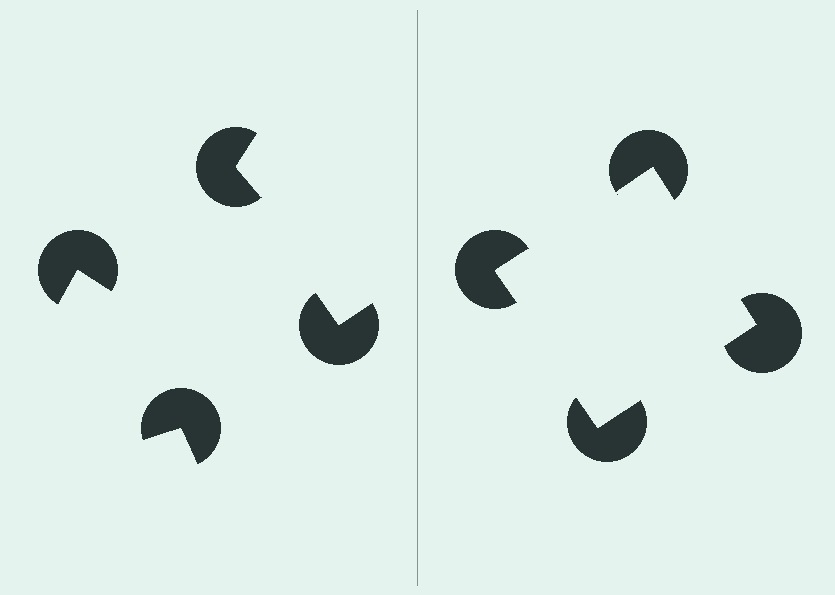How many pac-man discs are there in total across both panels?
8 — 4 on each side.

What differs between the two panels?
The pac-man discs are positioned identically on both sides; only the wedge orientations differ. On the right they align to a square; on the left they are misaligned.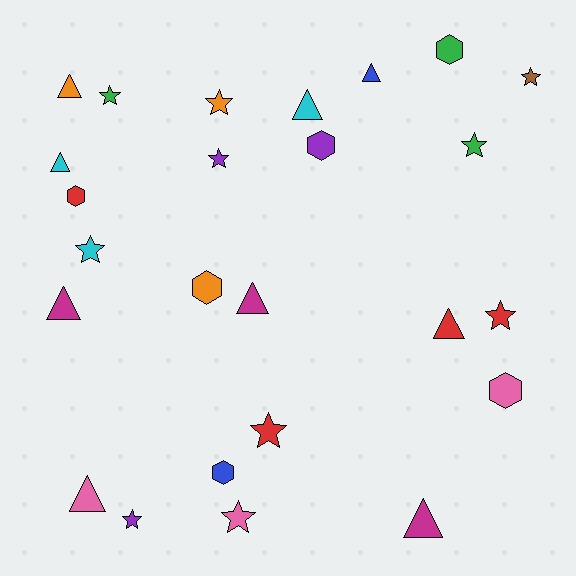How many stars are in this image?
There are 10 stars.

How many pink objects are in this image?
There are 3 pink objects.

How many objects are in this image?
There are 25 objects.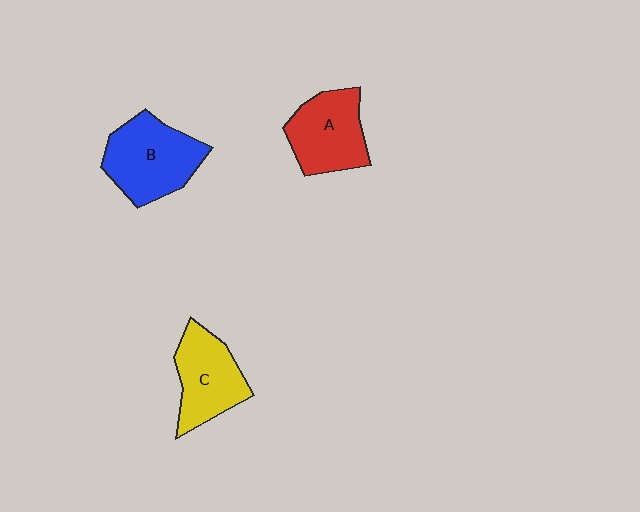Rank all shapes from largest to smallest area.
From largest to smallest: B (blue), A (red), C (yellow).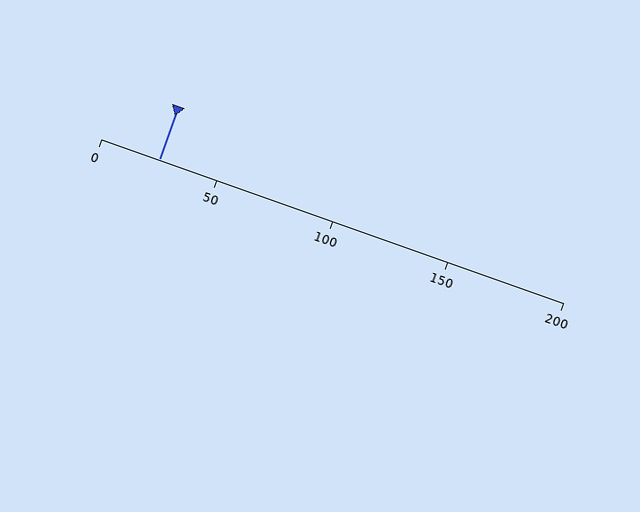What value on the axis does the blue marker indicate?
The marker indicates approximately 25.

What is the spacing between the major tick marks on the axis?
The major ticks are spaced 50 apart.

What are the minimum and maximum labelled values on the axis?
The axis runs from 0 to 200.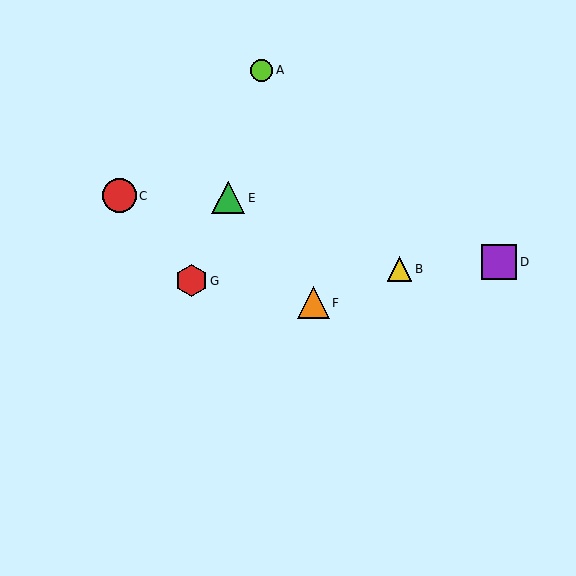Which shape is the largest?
The purple square (labeled D) is the largest.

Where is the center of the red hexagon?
The center of the red hexagon is at (191, 281).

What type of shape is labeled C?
Shape C is a red circle.